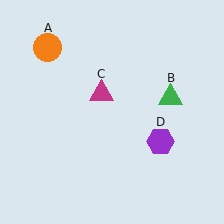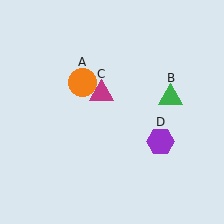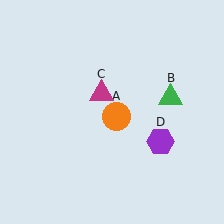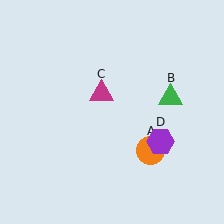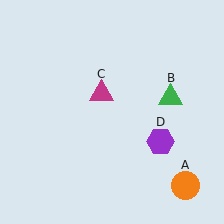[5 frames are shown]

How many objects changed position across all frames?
1 object changed position: orange circle (object A).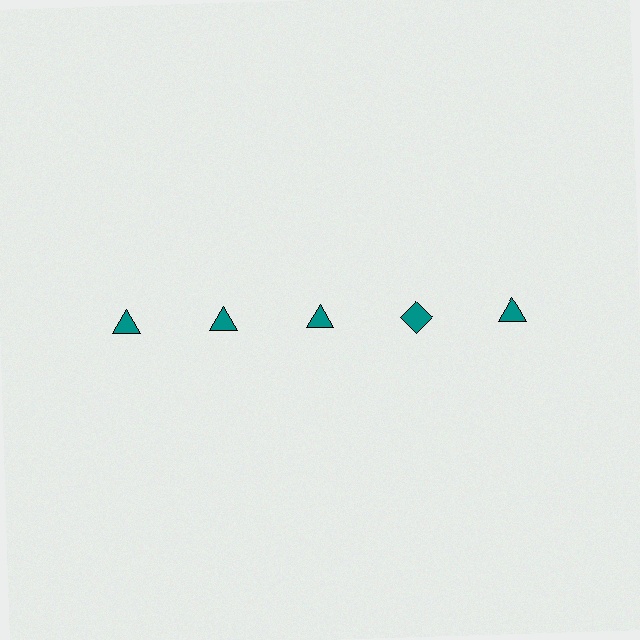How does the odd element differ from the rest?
It has a different shape: diamond instead of triangle.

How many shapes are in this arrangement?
There are 5 shapes arranged in a grid pattern.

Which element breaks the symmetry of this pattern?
The teal diamond in the top row, second from right column breaks the symmetry. All other shapes are teal triangles.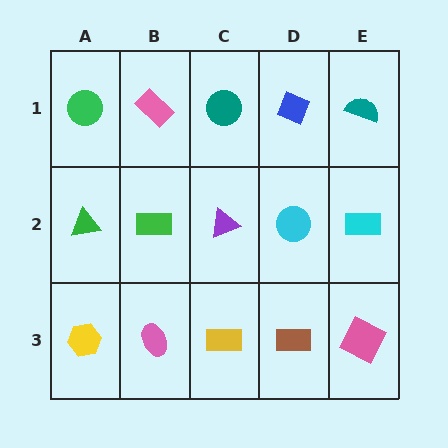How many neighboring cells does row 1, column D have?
3.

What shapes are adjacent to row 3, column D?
A cyan circle (row 2, column D), a yellow rectangle (row 3, column C), a pink square (row 3, column E).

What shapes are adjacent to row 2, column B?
A pink rectangle (row 1, column B), a pink ellipse (row 3, column B), a green triangle (row 2, column A), a purple triangle (row 2, column C).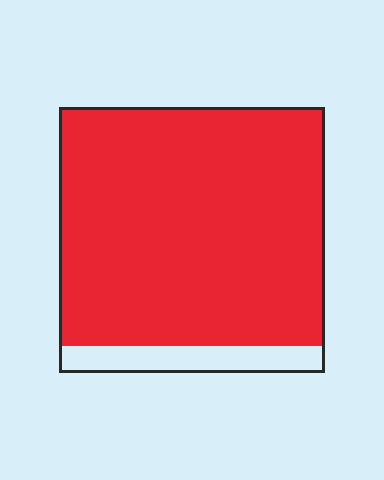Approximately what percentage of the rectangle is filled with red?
Approximately 90%.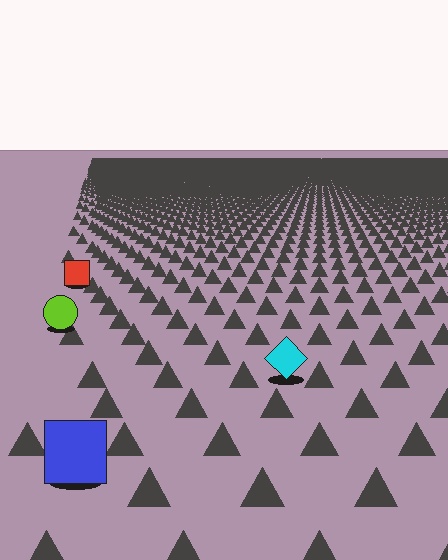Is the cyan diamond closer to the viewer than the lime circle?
Yes. The cyan diamond is closer — you can tell from the texture gradient: the ground texture is coarser near it.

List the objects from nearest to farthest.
From nearest to farthest: the blue square, the cyan diamond, the lime circle, the red square.